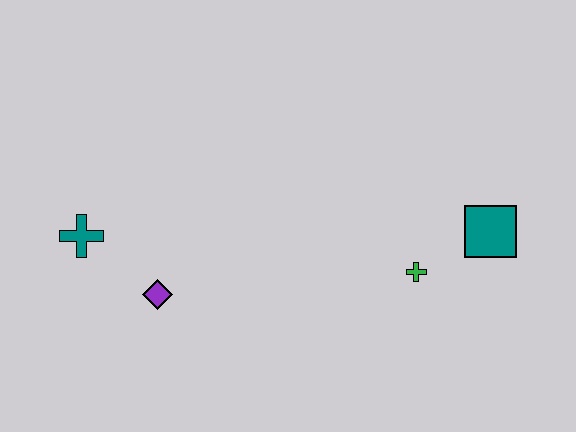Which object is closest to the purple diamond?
The teal cross is closest to the purple diamond.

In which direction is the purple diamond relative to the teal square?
The purple diamond is to the left of the teal square.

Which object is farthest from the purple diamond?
The teal square is farthest from the purple diamond.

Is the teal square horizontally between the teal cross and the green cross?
No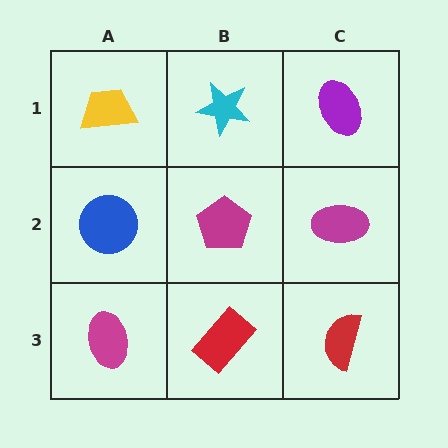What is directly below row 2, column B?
A red rectangle.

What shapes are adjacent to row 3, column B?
A magenta pentagon (row 2, column B), a magenta ellipse (row 3, column A), a red semicircle (row 3, column C).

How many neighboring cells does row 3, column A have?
2.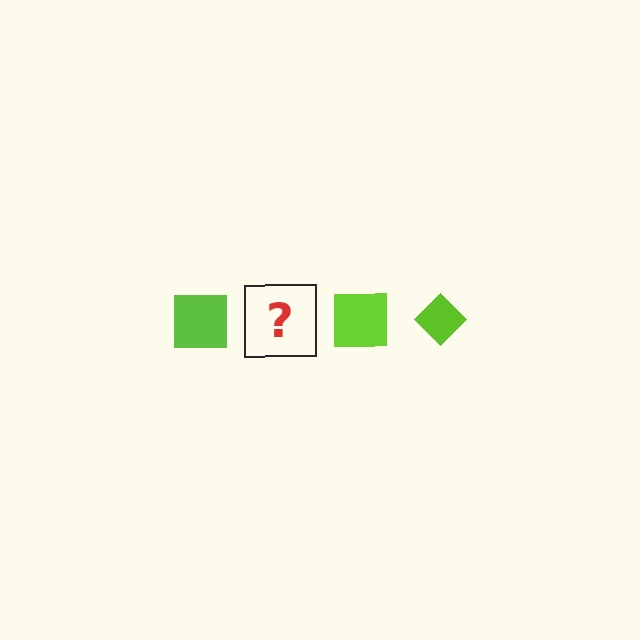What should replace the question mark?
The question mark should be replaced with a lime diamond.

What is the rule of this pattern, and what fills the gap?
The rule is that the pattern cycles through square, diamond shapes in lime. The gap should be filled with a lime diamond.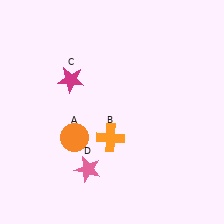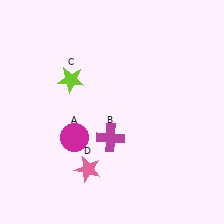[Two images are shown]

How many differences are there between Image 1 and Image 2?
There are 3 differences between the two images.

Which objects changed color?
A changed from orange to magenta. B changed from orange to magenta. C changed from magenta to lime.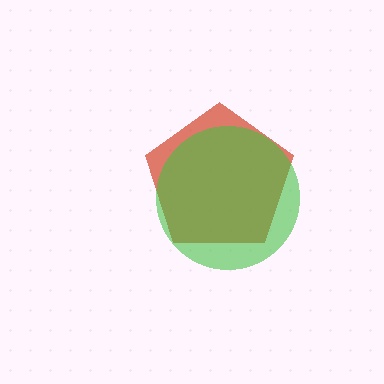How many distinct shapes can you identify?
There are 2 distinct shapes: a red pentagon, a green circle.